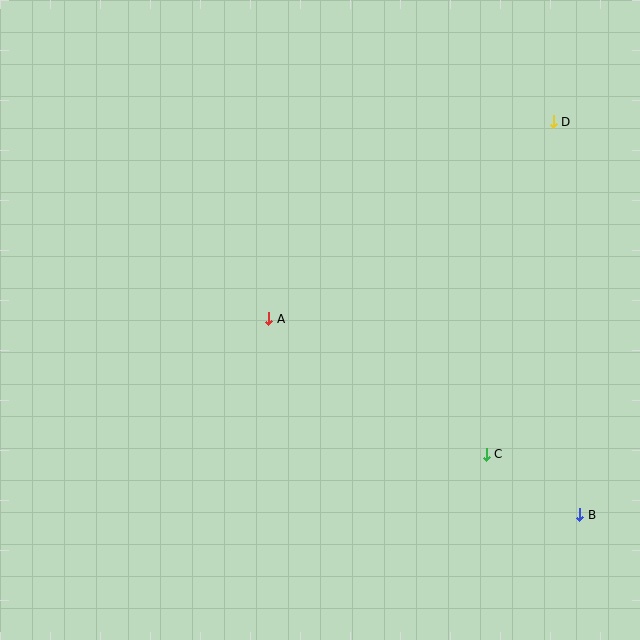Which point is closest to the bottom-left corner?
Point A is closest to the bottom-left corner.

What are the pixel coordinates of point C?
Point C is at (486, 454).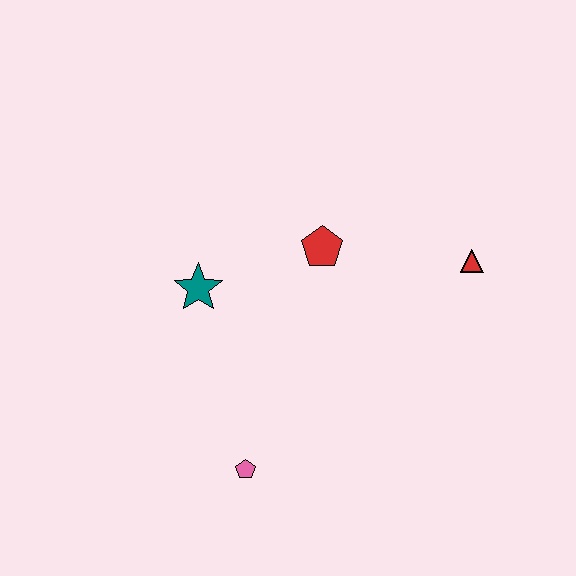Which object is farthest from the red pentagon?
The pink pentagon is farthest from the red pentagon.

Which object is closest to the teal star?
The red pentagon is closest to the teal star.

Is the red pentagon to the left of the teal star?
No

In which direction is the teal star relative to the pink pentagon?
The teal star is above the pink pentagon.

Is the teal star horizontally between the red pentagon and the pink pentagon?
No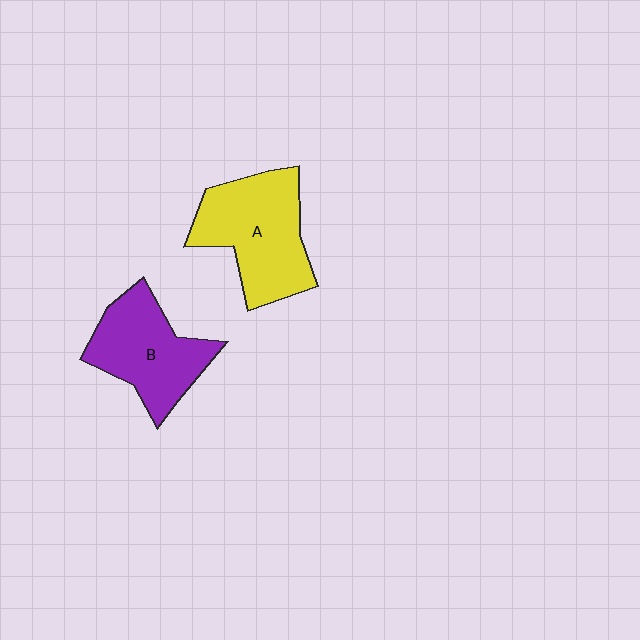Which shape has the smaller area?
Shape B (purple).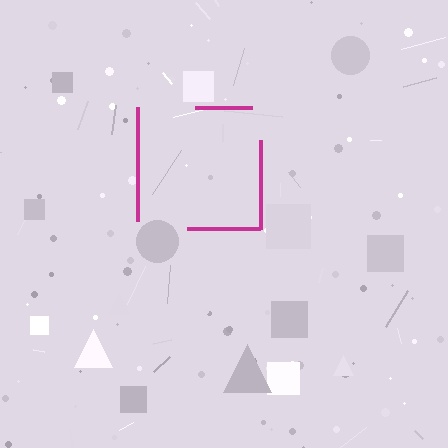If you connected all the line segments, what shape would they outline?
They would outline a square.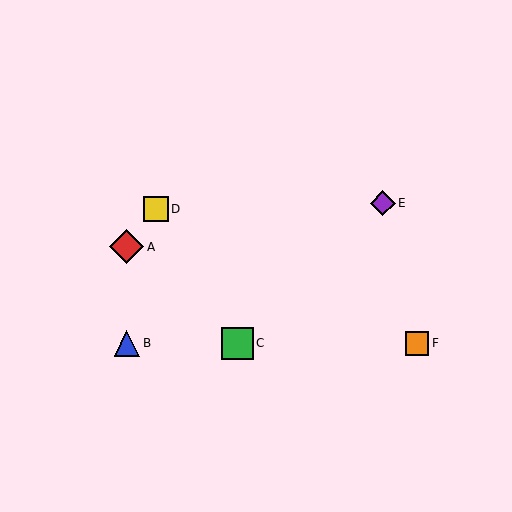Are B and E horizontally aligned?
No, B is at y≈343 and E is at y≈203.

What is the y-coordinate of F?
Object F is at y≈343.